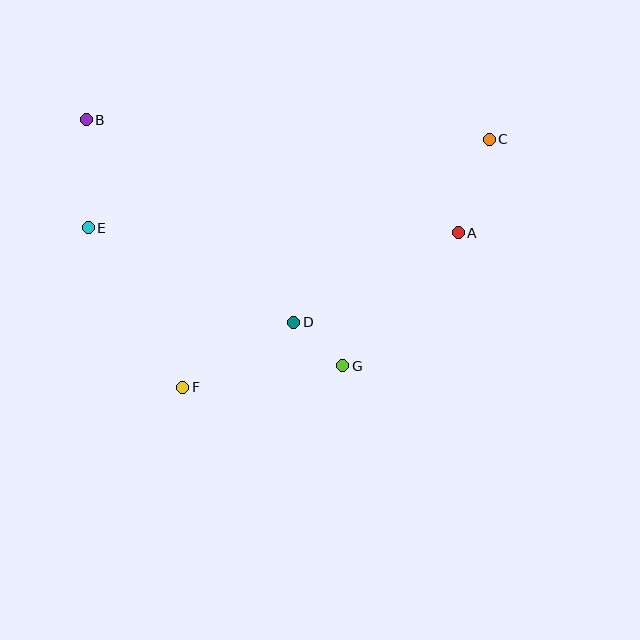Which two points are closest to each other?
Points D and G are closest to each other.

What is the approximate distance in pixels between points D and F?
The distance between D and F is approximately 129 pixels.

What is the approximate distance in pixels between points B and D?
The distance between B and D is approximately 290 pixels.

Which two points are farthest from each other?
Points C and E are farthest from each other.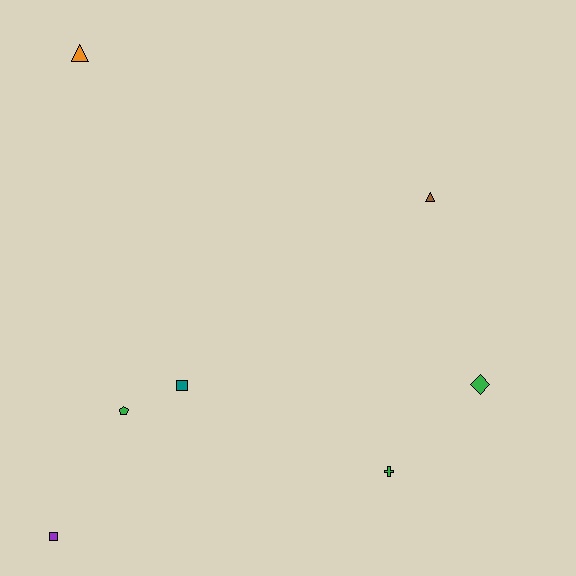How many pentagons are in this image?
There is 1 pentagon.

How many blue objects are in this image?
There are no blue objects.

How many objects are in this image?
There are 7 objects.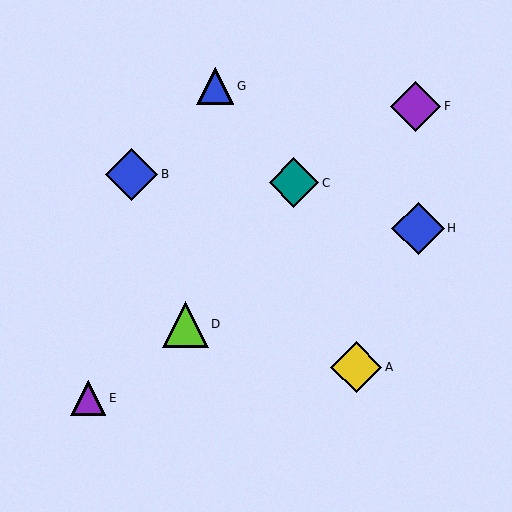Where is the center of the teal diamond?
The center of the teal diamond is at (294, 183).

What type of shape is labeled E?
Shape E is a purple triangle.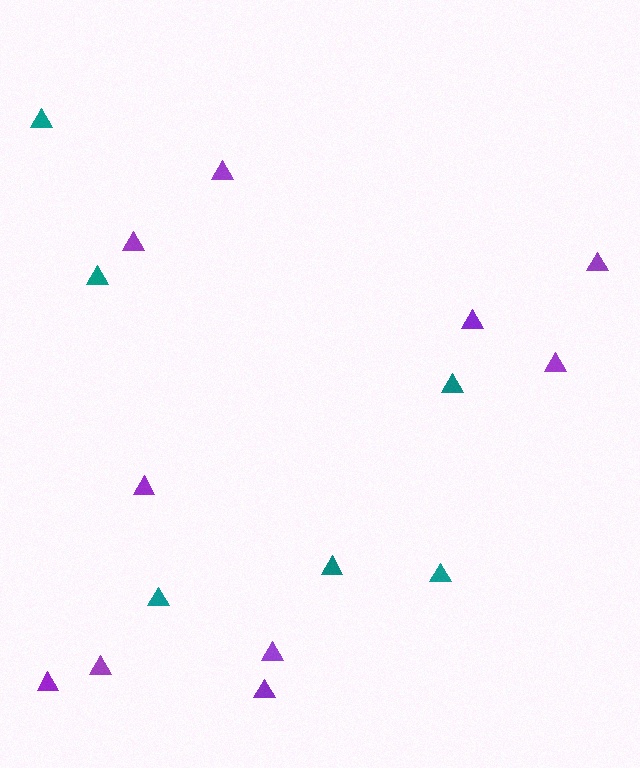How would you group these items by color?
There are 2 groups: one group of teal triangles (6) and one group of purple triangles (10).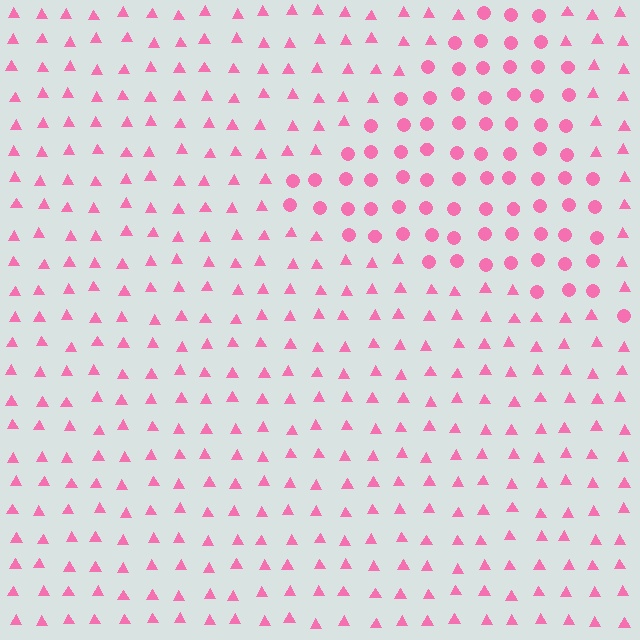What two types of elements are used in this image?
The image uses circles inside the triangle region and triangles outside it.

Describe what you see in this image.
The image is filled with small pink elements arranged in a uniform grid. A triangle-shaped region contains circles, while the surrounding area contains triangles. The boundary is defined purely by the change in element shape.